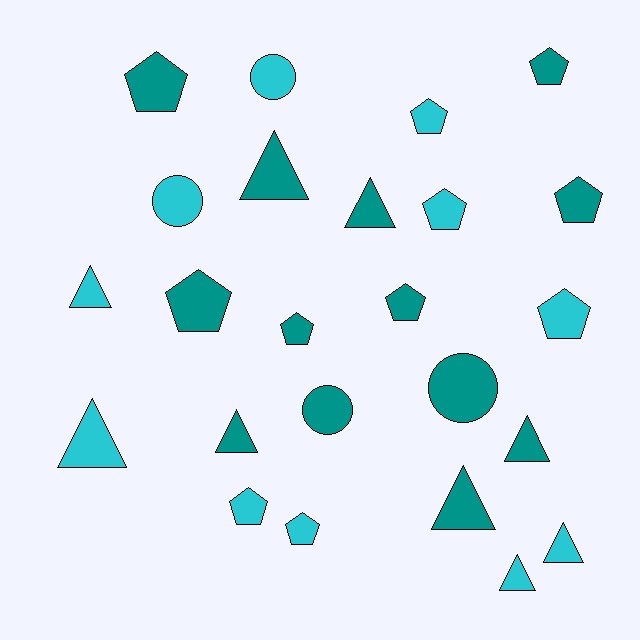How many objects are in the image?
There are 24 objects.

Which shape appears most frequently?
Pentagon, with 11 objects.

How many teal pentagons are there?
There are 6 teal pentagons.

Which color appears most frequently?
Teal, with 13 objects.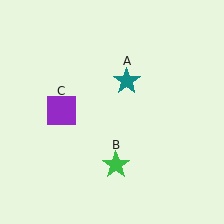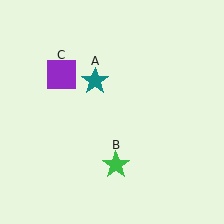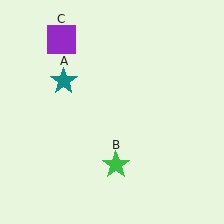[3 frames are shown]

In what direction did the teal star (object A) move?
The teal star (object A) moved left.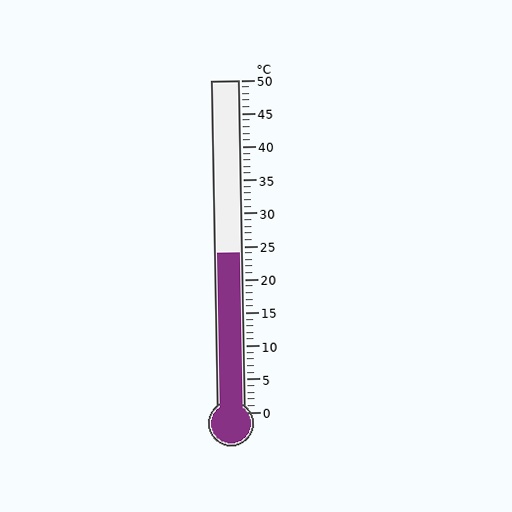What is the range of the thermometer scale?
The thermometer scale ranges from 0°C to 50°C.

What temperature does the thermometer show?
The thermometer shows approximately 24°C.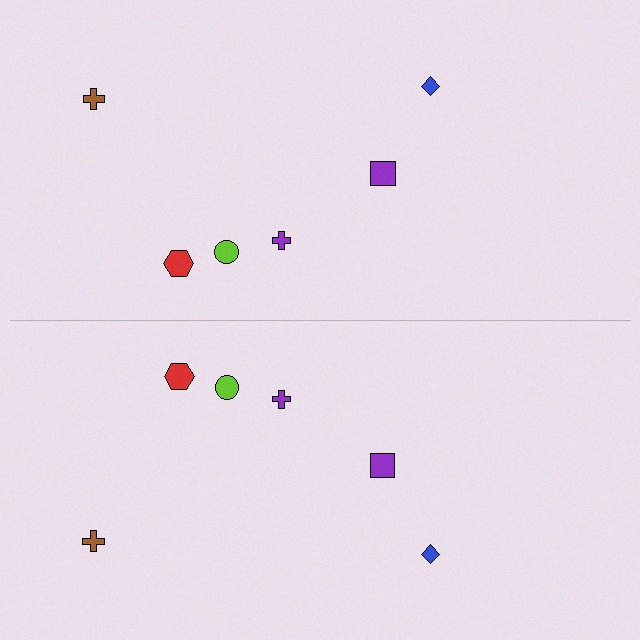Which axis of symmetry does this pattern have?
The pattern has a horizontal axis of symmetry running through the center of the image.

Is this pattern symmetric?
Yes, this pattern has bilateral (reflection) symmetry.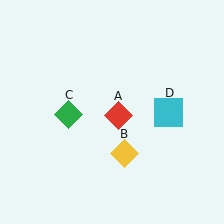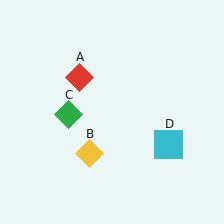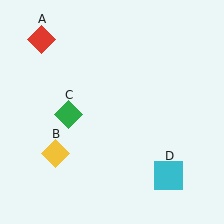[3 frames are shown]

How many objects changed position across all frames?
3 objects changed position: red diamond (object A), yellow diamond (object B), cyan square (object D).